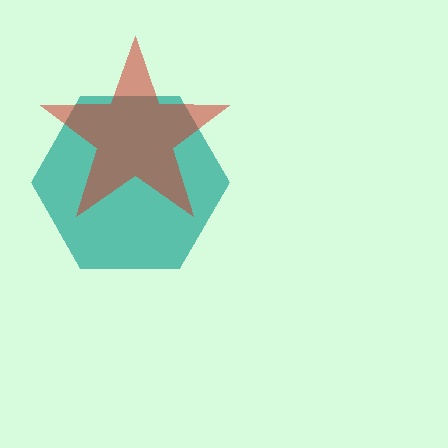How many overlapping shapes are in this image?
There are 2 overlapping shapes in the image.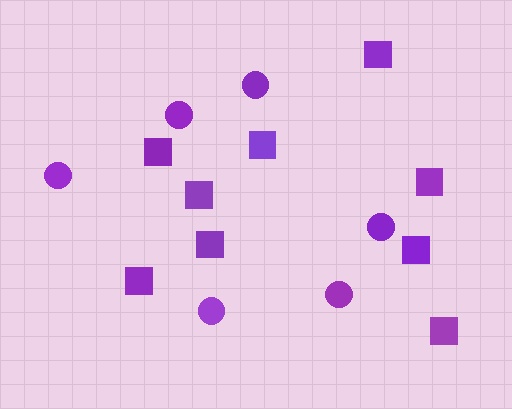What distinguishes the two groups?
There are 2 groups: one group of circles (6) and one group of squares (9).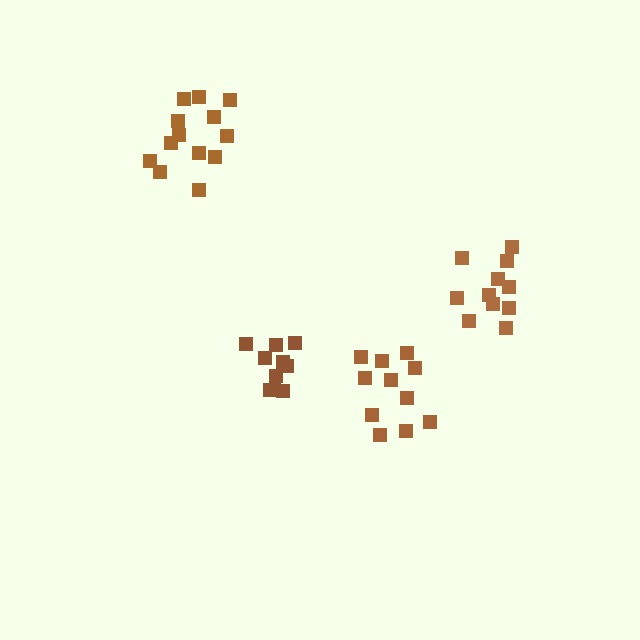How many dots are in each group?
Group 1: 10 dots, Group 2: 13 dots, Group 3: 11 dots, Group 4: 11 dots (45 total).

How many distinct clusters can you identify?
There are 4 distinct clusters.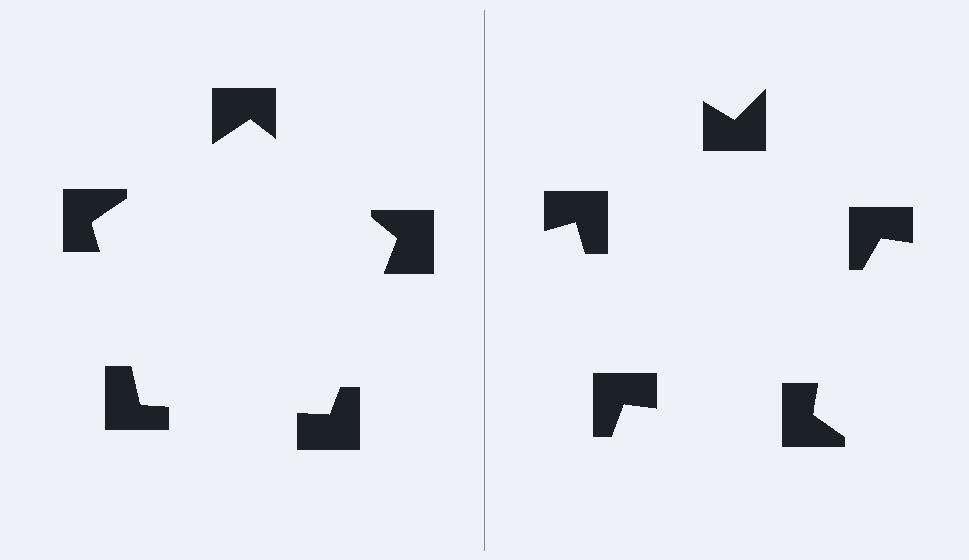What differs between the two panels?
The notched squares are positioned identically on both sides; only the wedge orientations differ. On the left they align to a pentagon; on the right they are misaligned.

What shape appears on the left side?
An illusory pentagon.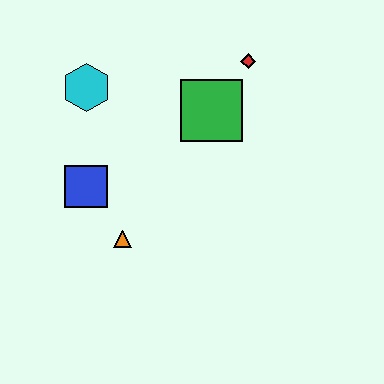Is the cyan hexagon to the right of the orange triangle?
No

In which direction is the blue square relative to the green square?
The blue square is to the left of the green square.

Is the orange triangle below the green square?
Yes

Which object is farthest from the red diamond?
The orange triangle is farthest from the red diamond.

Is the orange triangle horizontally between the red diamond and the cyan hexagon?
Yes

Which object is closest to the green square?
The red diamond is closest to the green square.